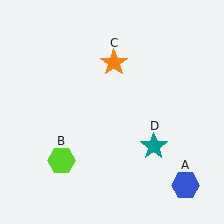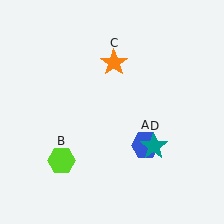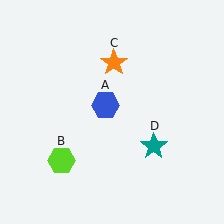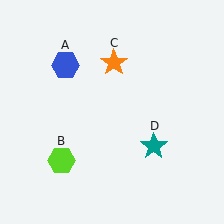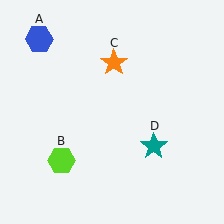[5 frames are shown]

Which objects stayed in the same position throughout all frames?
Lime hexagon (object B) and orange star (object C) and teal star (object D) remained stationary.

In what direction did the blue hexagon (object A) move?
The blue hexagon (object A) moved up and to the left.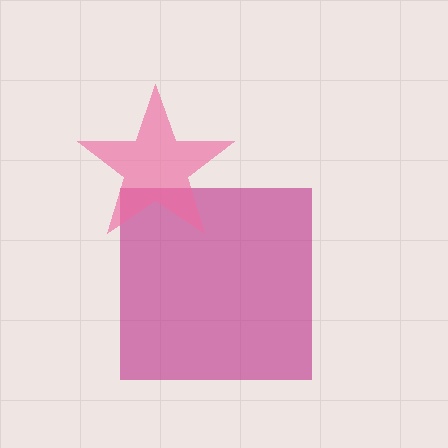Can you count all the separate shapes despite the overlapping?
Yes, there are 2 separate shapes.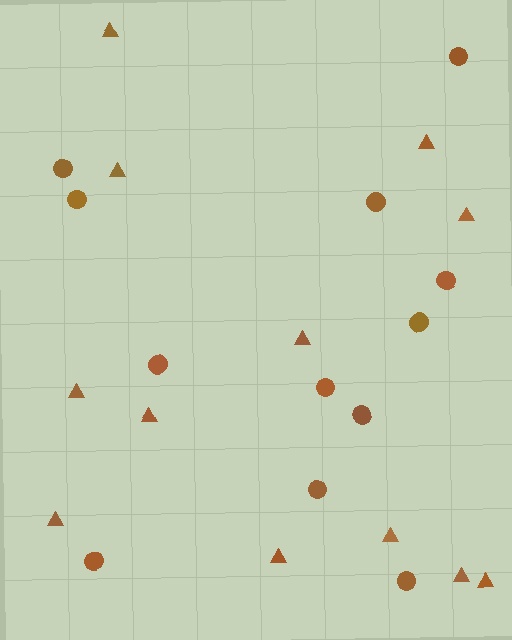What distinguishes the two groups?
There are 2 groups: one group of circles (12) and one group of triangles (12).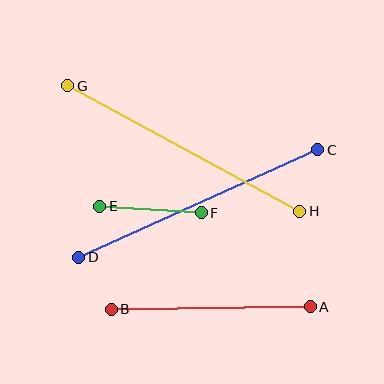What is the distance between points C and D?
The distance is approximately 262 pixels.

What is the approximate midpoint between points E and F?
The midpoint is at approximately (150, 209) pixels.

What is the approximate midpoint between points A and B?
The midpoint is at approximately (211, 308) pixels.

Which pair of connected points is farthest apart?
Points G and H are farthest apart.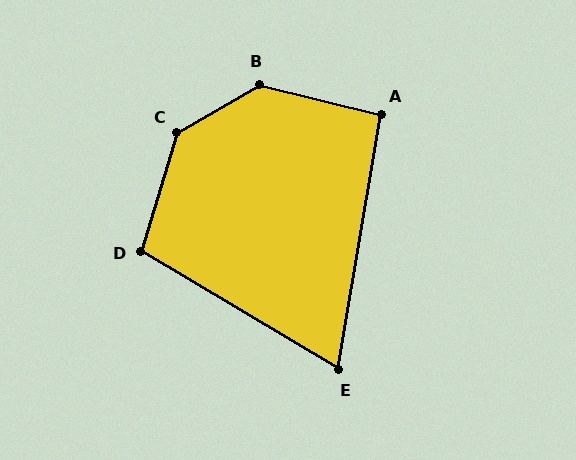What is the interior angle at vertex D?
Approximately 105 degrees (obtuse).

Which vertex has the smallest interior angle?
E, at approximately 69 degrees.